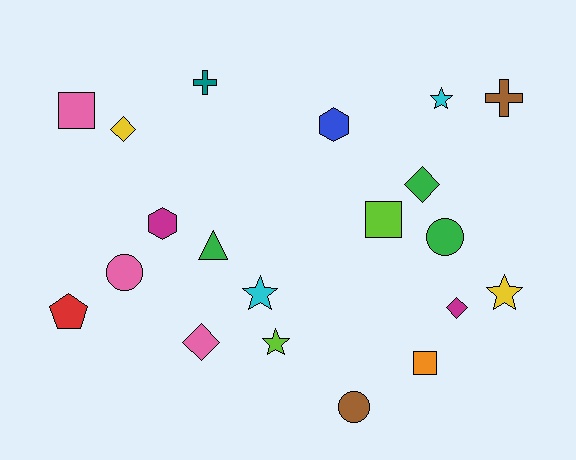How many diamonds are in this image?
There are 4 diamonds.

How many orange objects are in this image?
There is 1 orange object.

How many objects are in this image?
There are 20 objects.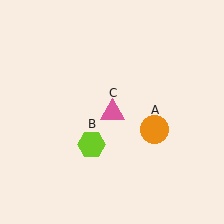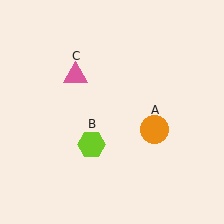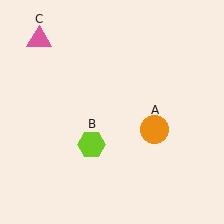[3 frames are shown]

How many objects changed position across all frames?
1 object changed position: pink triangle (object C).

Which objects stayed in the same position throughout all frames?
Orange circle (object A) and lime hexagon (object B) remained stationary.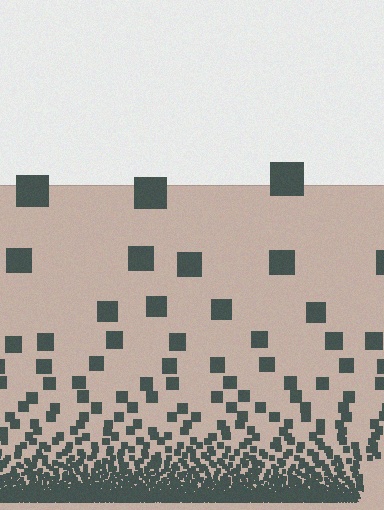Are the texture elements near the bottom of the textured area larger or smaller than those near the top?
Smaller. The gradient is inverted — elements near the bottom are smaller and denser.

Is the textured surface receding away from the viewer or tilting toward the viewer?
The surface appears to tilt toward the viewer. Texture elements get larger and sparser toward the top.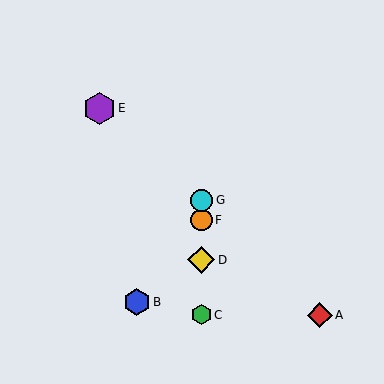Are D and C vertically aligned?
Yes, both are at x≈201.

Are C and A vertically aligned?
No, C is at x≈201 and A is at x≈320.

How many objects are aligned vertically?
4 objects (C, D, F, G) are aligned vertically.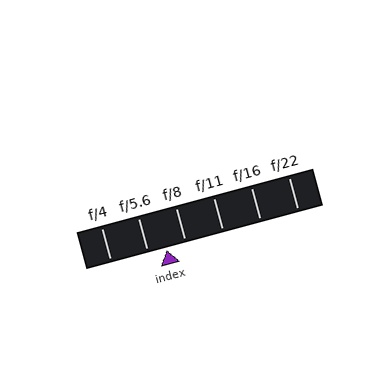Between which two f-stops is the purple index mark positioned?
The index mark is between f/5.6 and f/8.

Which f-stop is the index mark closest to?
The index mark is closest to f/5.6.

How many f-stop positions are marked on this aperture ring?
There are 6 f-stop positions marked.